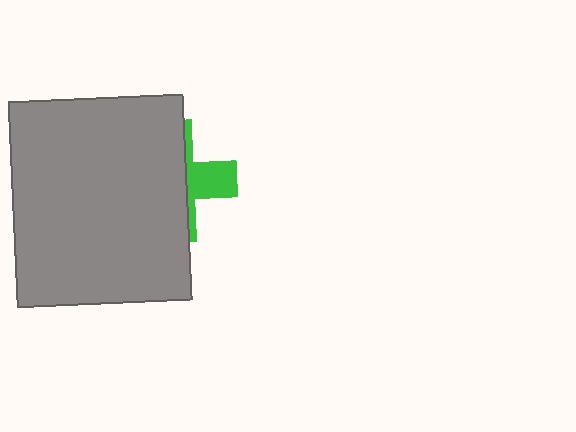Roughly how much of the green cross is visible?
A small part of it is visible (roughly 31%).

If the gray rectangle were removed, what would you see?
You would see the complete green cross.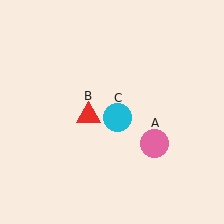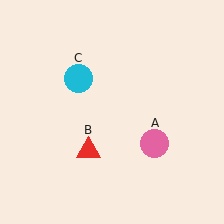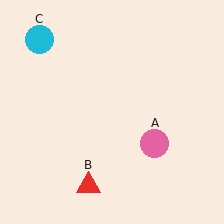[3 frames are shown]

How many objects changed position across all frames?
2 objects changed position: red triangle (object B), cyan circle (object C).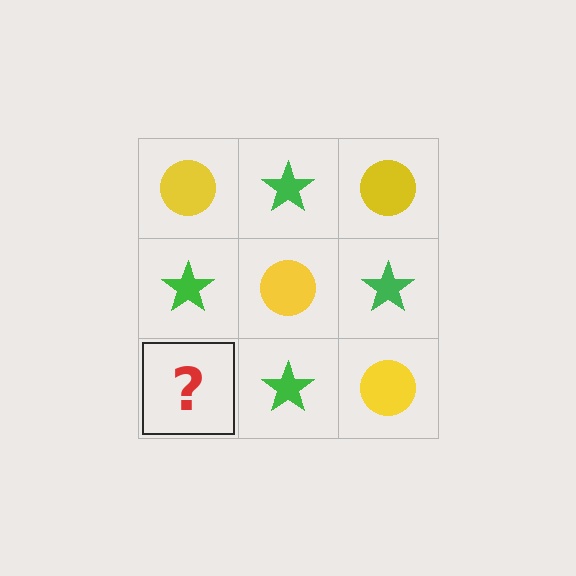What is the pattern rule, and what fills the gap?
The rule is that it alternates yellow circle and green star in a checkerboard pattern. The gap should be filled with a yellow circle.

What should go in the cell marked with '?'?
The missing cell should contain a yellow circle.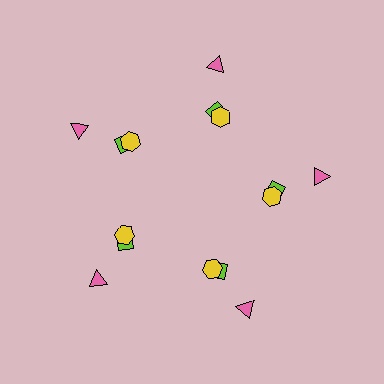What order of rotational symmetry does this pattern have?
This pattern has 5-fold rotational symmetry.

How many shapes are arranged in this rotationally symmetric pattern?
There are 15 shapes, arranged in 5 groups of 3.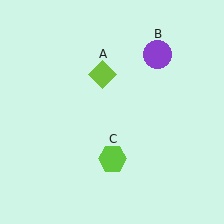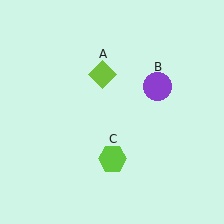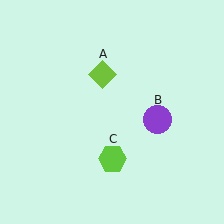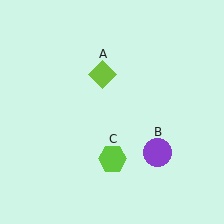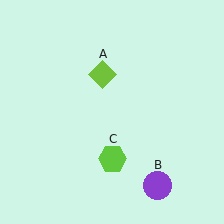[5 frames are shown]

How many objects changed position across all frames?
1 object changed position: purple circle (object B).